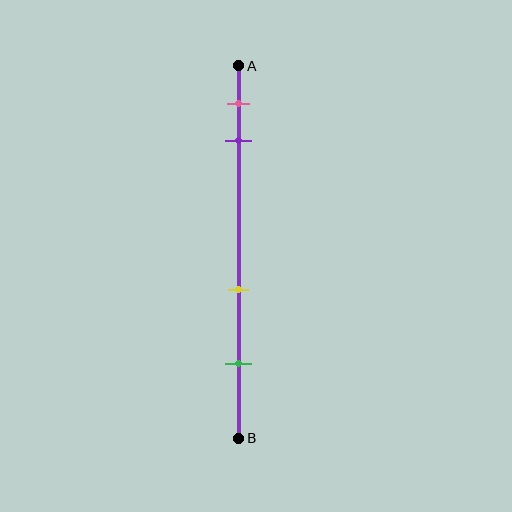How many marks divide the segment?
There are 4 marks dividing the segment.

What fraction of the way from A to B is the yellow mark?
The yellow mark is approximately 60% (0.6) of the way from A to B.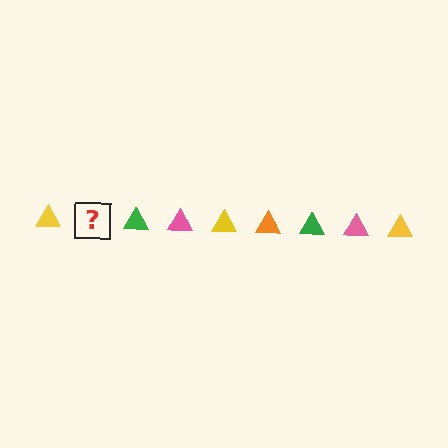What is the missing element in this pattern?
The missing element is an orange triangle.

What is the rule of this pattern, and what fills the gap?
The rule is that the pattern cycles through yellow, orange, green, pink triangles. The gap should be filled with an orange triangle.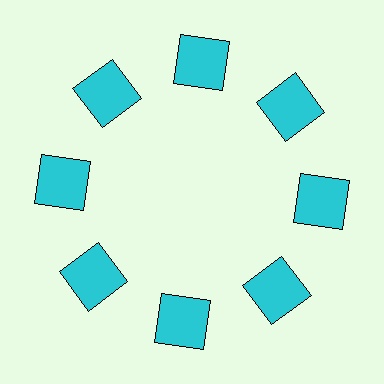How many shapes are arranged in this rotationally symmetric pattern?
There are 8 shapes, arranged in 8 groups of 1.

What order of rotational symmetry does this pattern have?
This pattern has 8-fold rotational symmetry.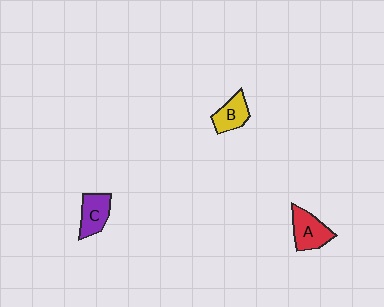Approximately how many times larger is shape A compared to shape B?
Approximately 1.2 times.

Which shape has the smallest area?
Shape B (yellow).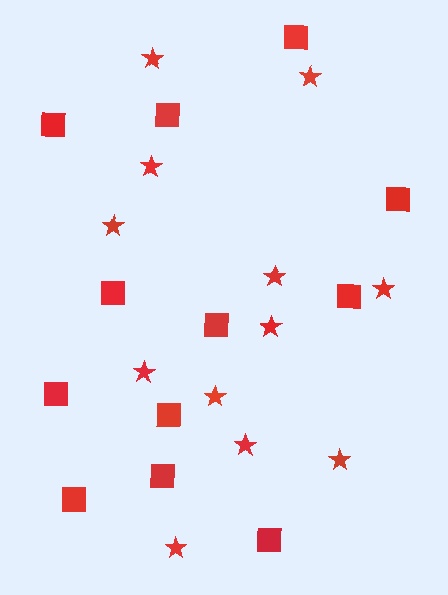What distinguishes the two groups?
There are 2 groups: one group of squares (12) and one group of stars (12).